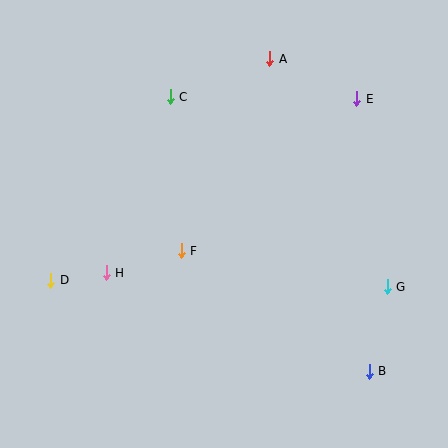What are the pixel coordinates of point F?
Point F is at (181, 251).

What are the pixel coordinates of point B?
Point B is at (369, 371).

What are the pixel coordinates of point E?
Point E is at (357, 99).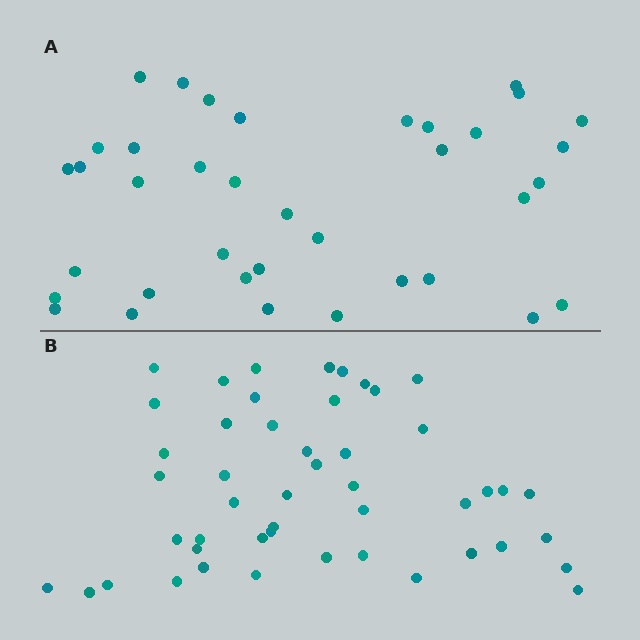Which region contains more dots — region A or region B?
Region B (the bottom region) has more dots.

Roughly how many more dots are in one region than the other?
Region B has roughly 12 or so more dots than region A.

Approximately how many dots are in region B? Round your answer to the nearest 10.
About 50 dots. (The exact count is 48, which rounds to 50.)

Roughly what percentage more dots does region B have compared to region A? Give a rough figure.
About 30% more.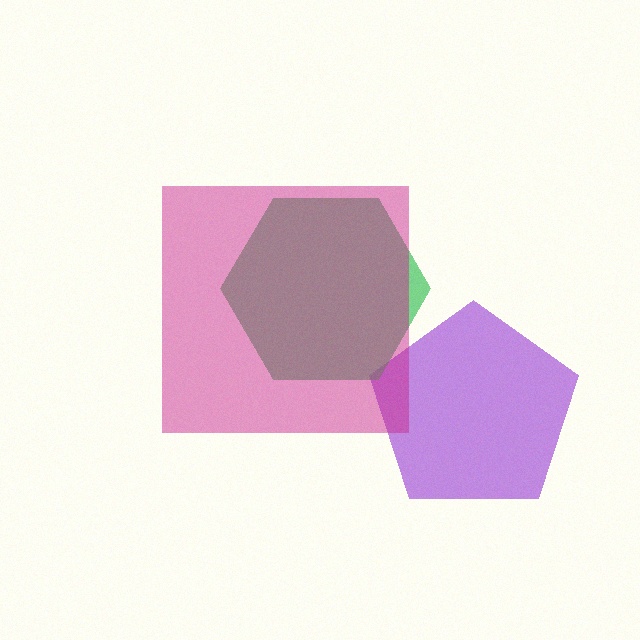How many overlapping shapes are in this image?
There are 3 overlapping shapes in the image.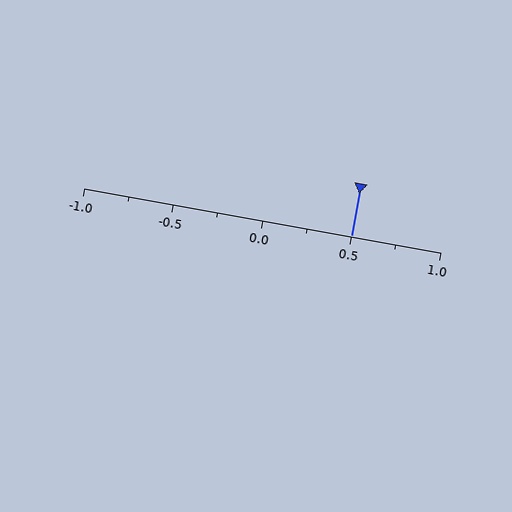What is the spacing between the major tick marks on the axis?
The major ticks are spaced 0.5 apart.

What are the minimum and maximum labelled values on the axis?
The axis runs from -1.0 to 1.0.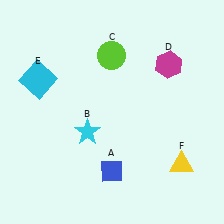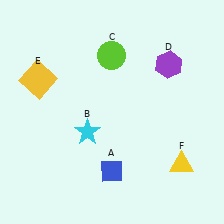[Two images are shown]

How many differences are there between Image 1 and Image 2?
There are 2 differences between the two images.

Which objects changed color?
D changed from magenta to purple. E changed from cyan to yellow.